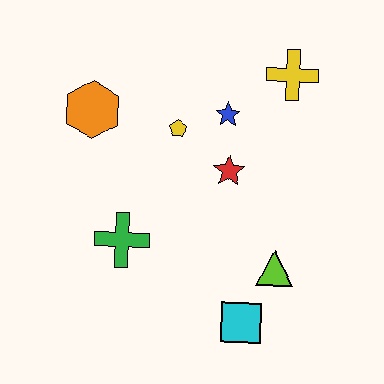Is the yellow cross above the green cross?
Yes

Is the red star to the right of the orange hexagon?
Yes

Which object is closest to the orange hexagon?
The yellow pentagon is closest to the orange hexagon.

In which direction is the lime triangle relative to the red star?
The lime triangle is below the red star.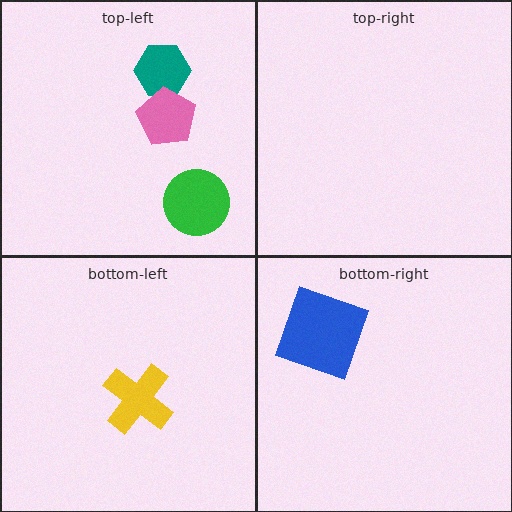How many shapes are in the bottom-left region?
1.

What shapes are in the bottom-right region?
The blue square.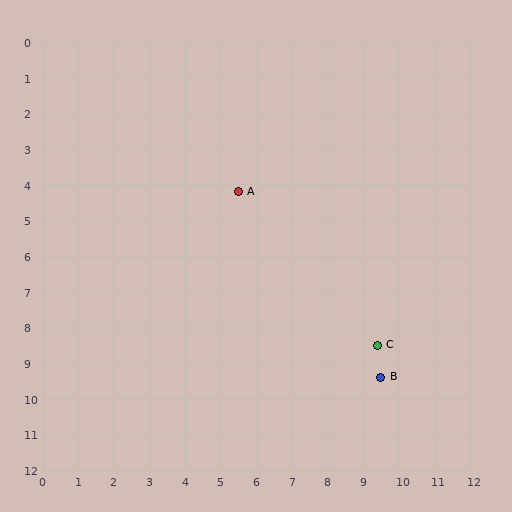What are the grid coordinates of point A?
Point A is at approximately (5.5, 4.2).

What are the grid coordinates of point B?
Point B is at approximately (9.5, 9.4).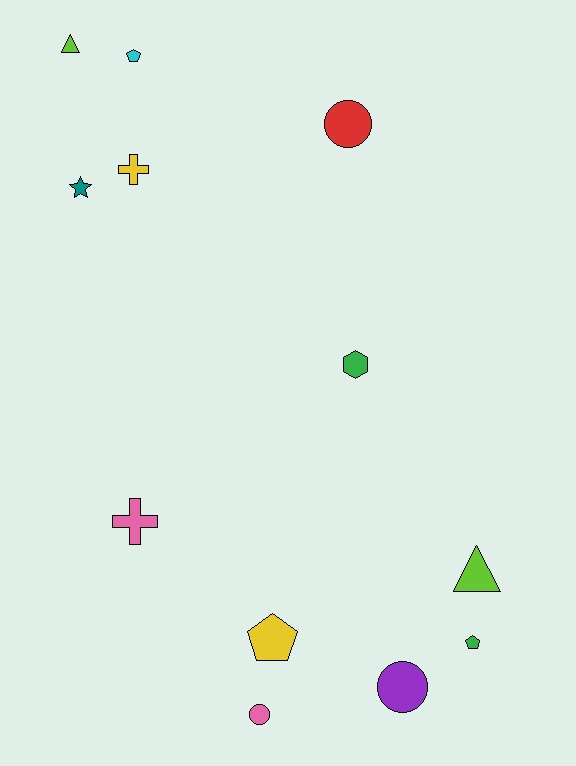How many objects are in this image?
There are 12 objects.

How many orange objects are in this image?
There are no orange objects.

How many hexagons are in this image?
There is 1 hexagon.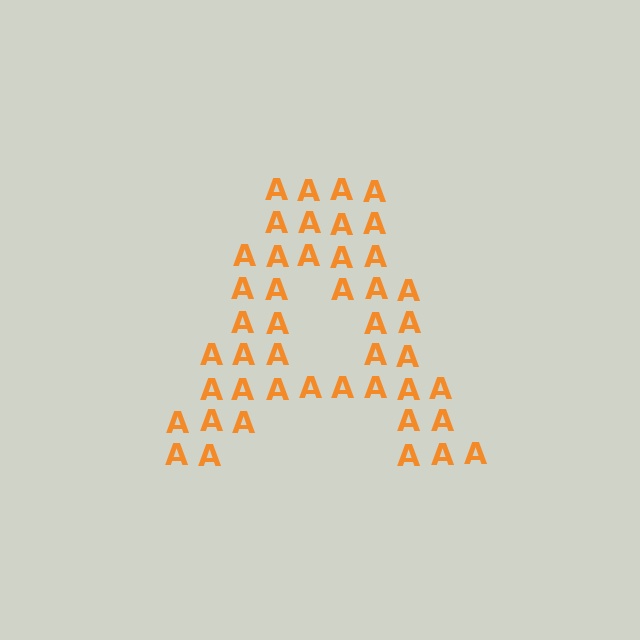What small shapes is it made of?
It is made of small letter A's.